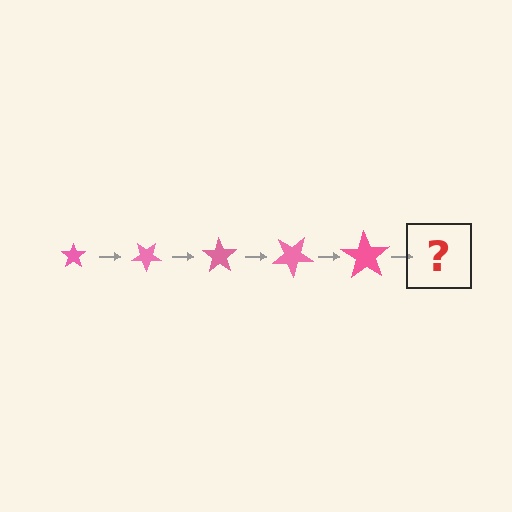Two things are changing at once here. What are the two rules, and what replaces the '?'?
The two rules are that the star grows larger each step and it rotates 35 degrees each step. The '?' should be a star, larger than the previous one and rotated 175 degrees from the start.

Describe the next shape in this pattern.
It should be a star, larger than the previous one and rotated 175 degrees from the start.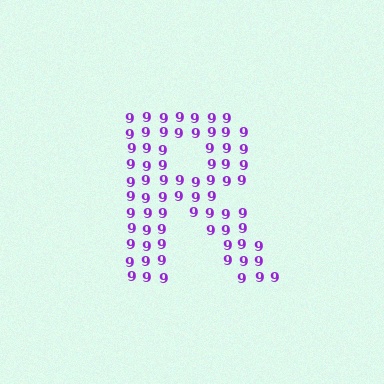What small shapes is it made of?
It is made of small digit 9's.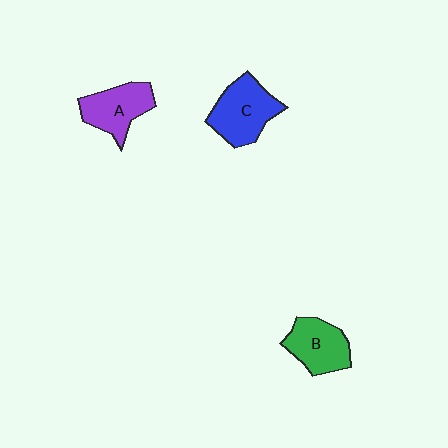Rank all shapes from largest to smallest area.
From largest to smallest: C (blue), A (purple), B (green).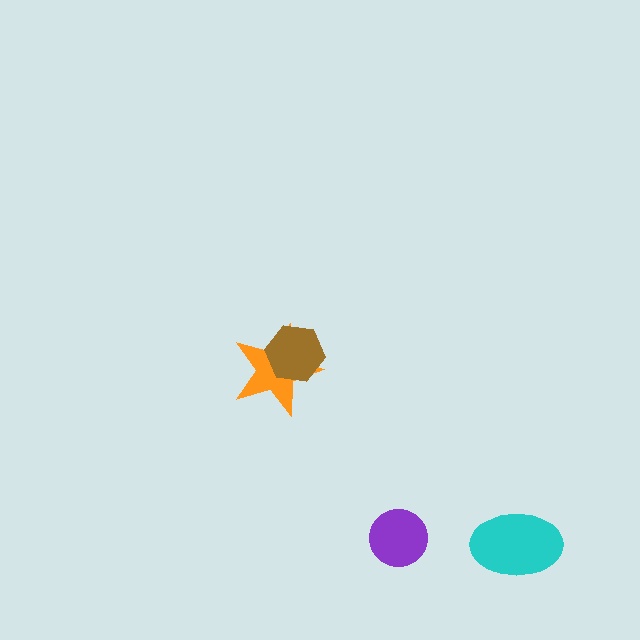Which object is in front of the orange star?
The brown hexagon is in front of the orange star.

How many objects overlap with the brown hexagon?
1 object overlaps with the brown hexagon.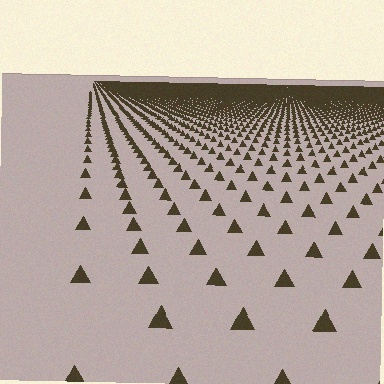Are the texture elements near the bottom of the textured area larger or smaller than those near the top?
Larger. Near the bottom, elements are closer to the viewer and appear at a bigger on-screen size.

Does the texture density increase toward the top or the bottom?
Density increases toward the top.